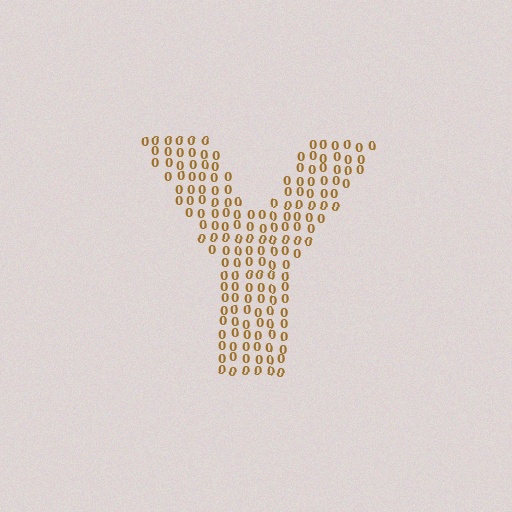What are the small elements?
The small elements are digit 0's.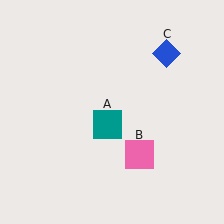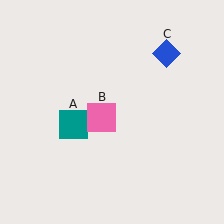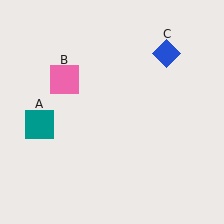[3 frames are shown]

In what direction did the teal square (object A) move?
The teal square (object A) moved left.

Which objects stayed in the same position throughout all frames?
Blue diamond (object C) remained stationary.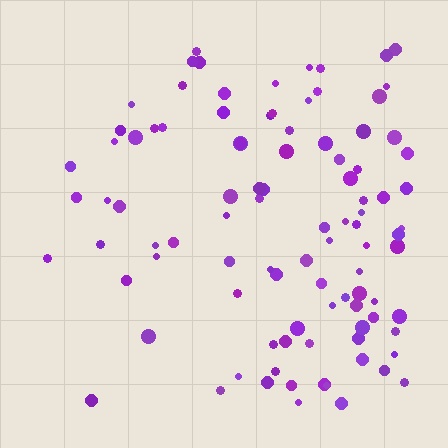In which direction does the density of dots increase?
From left to right, with the right side densest.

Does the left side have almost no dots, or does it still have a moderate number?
Still a moderate number, just noticeably fewer than the right.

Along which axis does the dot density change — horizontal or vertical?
Horizontal.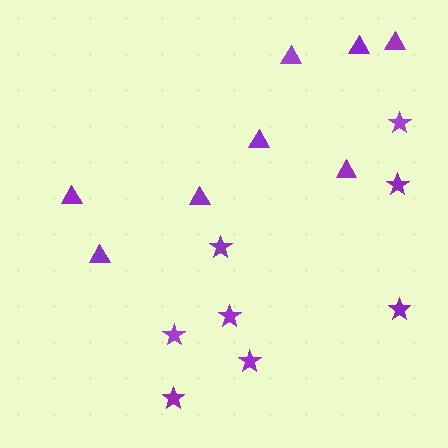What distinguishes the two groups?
There are 2 groups: one group of triangles (8) and one group of stars (8).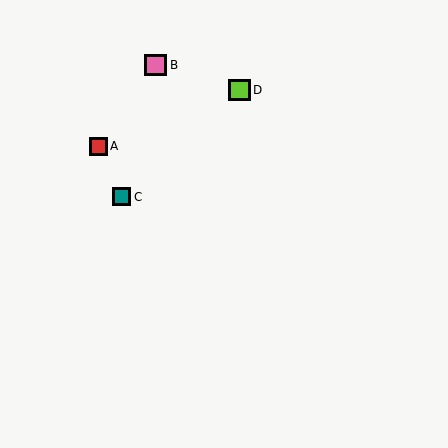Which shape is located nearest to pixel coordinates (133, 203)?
The teal square (labeled C) at (122, 197) is nearest to that location.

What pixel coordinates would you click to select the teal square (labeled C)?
Click at (122, 197) to select the teal square C.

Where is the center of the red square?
The center of the red square is at (98, 146).